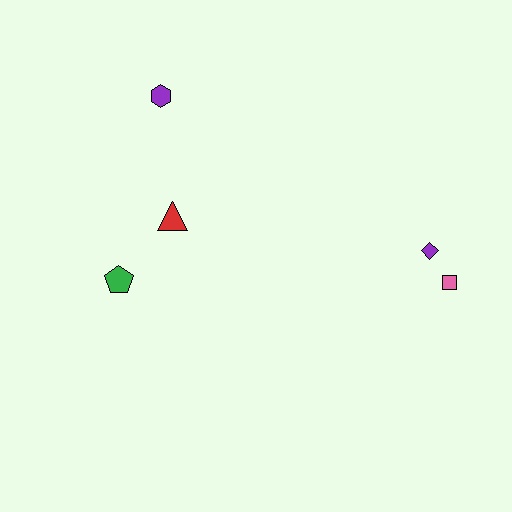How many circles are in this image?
There are no circles.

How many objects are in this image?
There are 5 objects.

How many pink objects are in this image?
There is 1 pink object.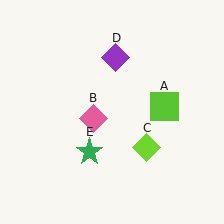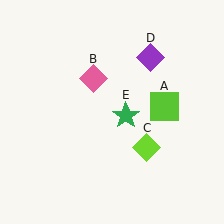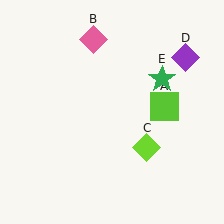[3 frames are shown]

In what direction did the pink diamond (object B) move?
The pink diamond (object B) moved up.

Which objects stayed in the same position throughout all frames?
Lime square (object A) and lime diamond (object C) remained stationary.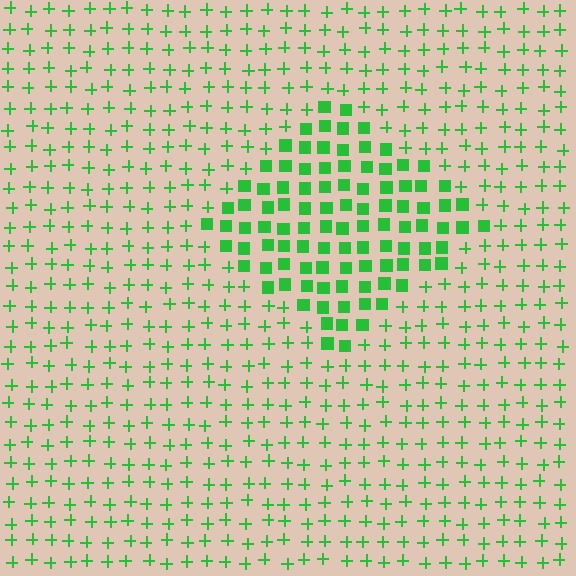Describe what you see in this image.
The image is filled with small green elements arranged in a uniform grid. A diamond-shaped region contains squares, while the surrounding area contains plus signs. The boundary is defined purely by the change in element shape.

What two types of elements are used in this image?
The image uses squares inside the diamond region and plus signs outside it.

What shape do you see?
I see a diamond.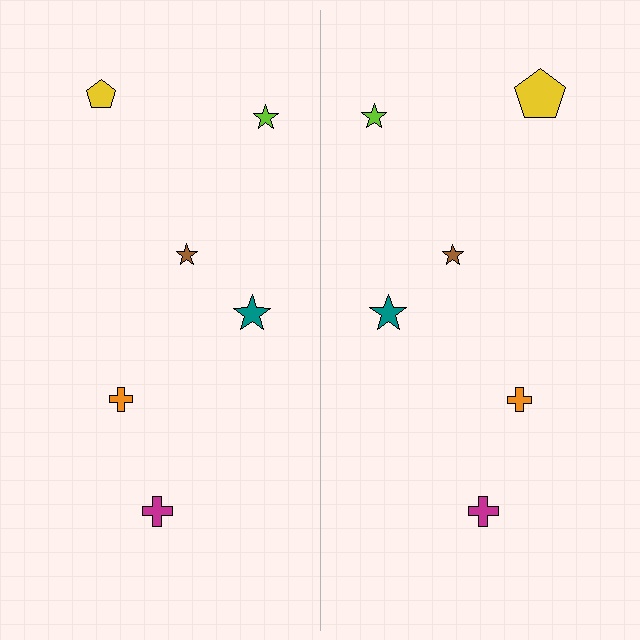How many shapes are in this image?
There are 12 shapes in this image.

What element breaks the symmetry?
The yellow pentagon on the right side has a different size than its mirror counterpart.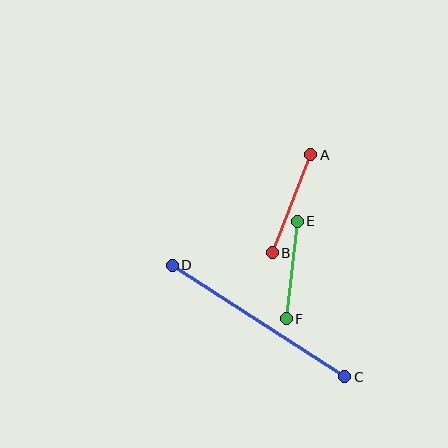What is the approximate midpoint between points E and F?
The midpoint is at approximately (292, 270) pixels.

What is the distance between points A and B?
The distance is approximately 105 pixels.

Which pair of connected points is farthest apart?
Points C and D are farthest apart.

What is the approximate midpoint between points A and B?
The midpoint is at approximately (291, 204) pixels.